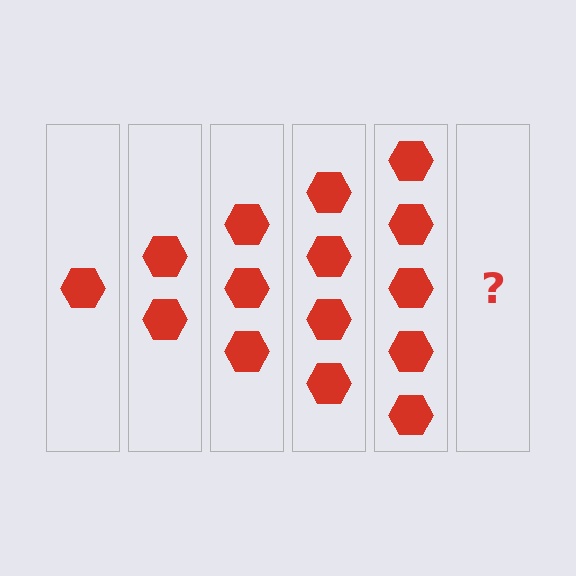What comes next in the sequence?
The next element should be 6 hexagons.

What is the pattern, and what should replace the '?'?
The pattern is that each step adds one more hexagon. The '?' should be 6 hexagons.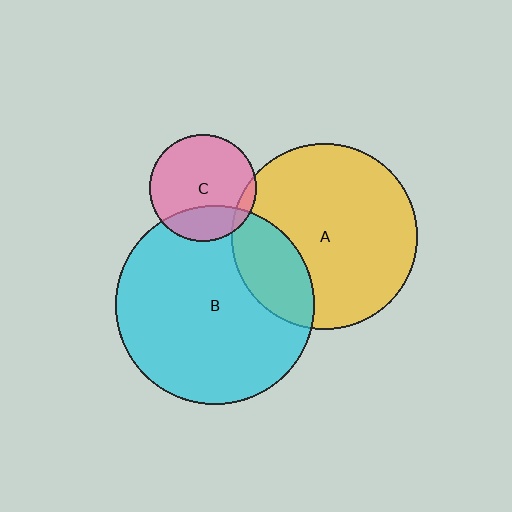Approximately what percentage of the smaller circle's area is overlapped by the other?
Approximately 25%.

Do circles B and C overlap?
Yes.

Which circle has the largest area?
Circle B (cyan).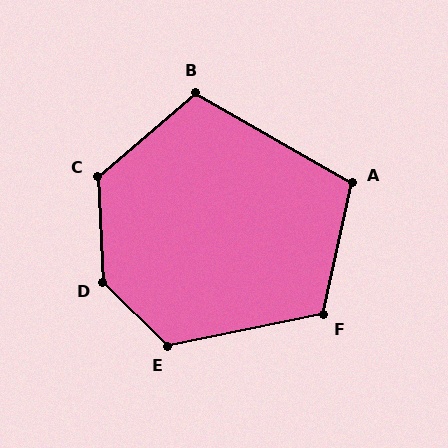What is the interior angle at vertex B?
Approximately 109 degrees (obtuse).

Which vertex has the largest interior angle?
D, at approximately 137 degrees.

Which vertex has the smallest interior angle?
A, at approximately 108 degrees.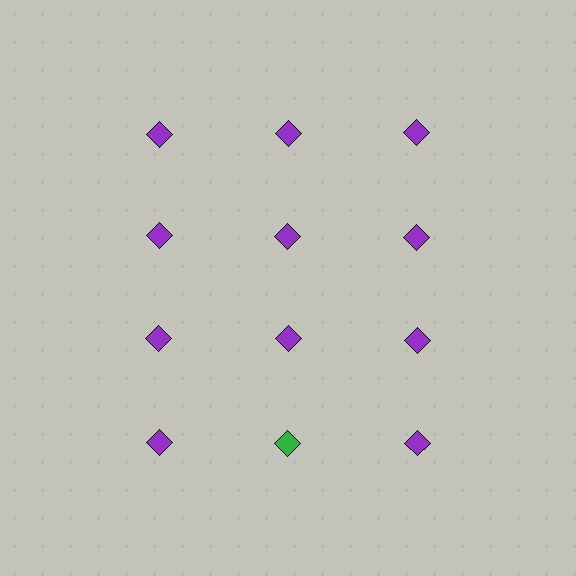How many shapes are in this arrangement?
There are 12 shapes arranged in a grid pattern.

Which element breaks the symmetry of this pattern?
The green diamond in the fourth row, second from left column breaks the symmetry. All other shapes are purple diamonds.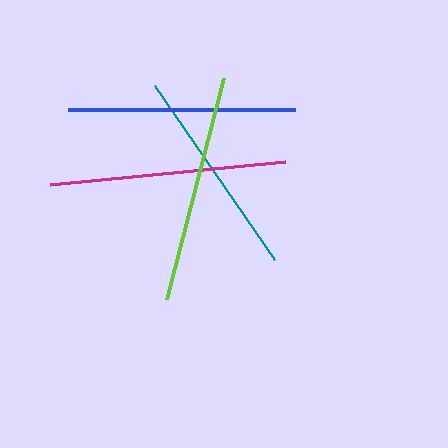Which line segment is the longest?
The magenta line is the longest at approximately 236 pixels.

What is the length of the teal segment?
The teal segment is approximately 211 pixels long.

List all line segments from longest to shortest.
From longest to shortest: magenta, lime, blue, teal.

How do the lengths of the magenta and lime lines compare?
The magenta and lime lines are approximately the same length.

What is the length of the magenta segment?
The magenta segment is approximately 236 pixels long.